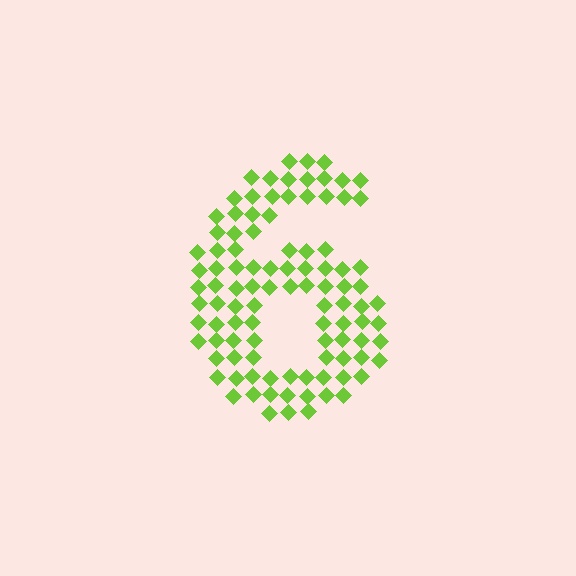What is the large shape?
The large shape is the digit 6.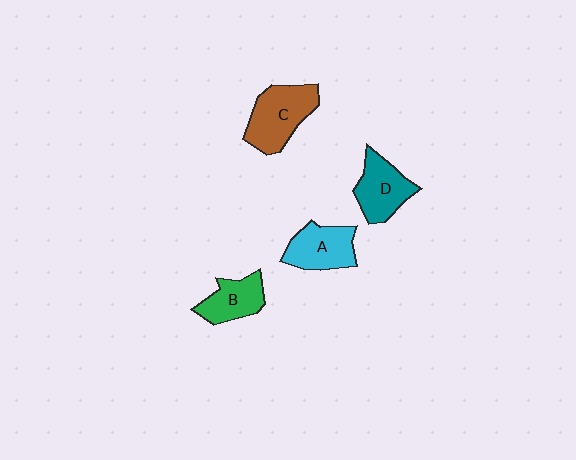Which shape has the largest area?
Shape C (brown).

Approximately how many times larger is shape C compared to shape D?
Approximately 1.2 times.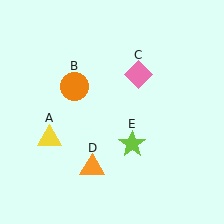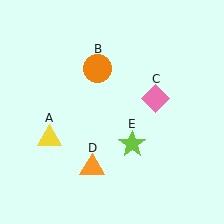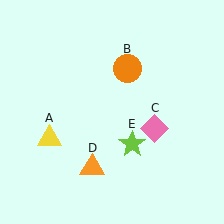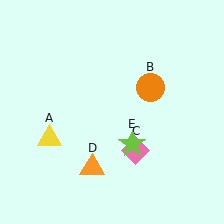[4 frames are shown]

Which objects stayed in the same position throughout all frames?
Yellow triangle (object A) and orange triangle (object D) and lime star (object E) remained stationary.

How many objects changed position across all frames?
2 objects changed position: orange circle (object B), pink diamond (object C).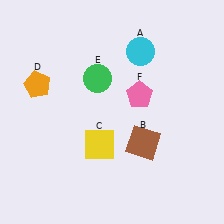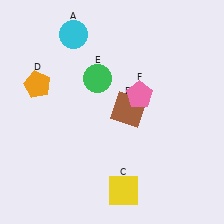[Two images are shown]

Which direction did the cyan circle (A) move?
The cyan circle (A) moved left.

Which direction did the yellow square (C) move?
The yellow square (C) moved down.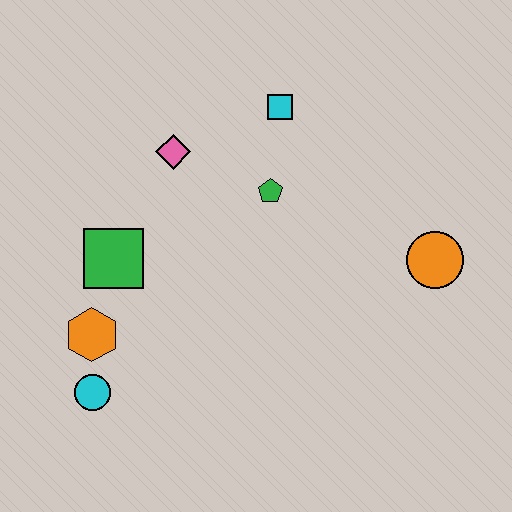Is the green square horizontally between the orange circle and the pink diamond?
No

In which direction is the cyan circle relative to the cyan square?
The cyan circle is below the cyan square.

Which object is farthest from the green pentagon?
The cyan circle is farthest from the green pentagon.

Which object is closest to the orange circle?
The green pentagon is closest to the orange circle.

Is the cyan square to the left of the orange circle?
Yes